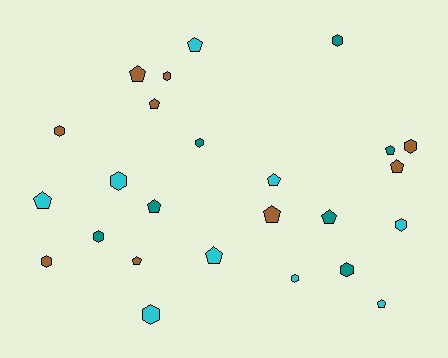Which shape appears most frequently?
Pentagon, with 13 objects.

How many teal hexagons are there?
There are 4 teal hexagons.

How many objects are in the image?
There are 25 objects.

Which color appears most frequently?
Cyan, with 9 objects.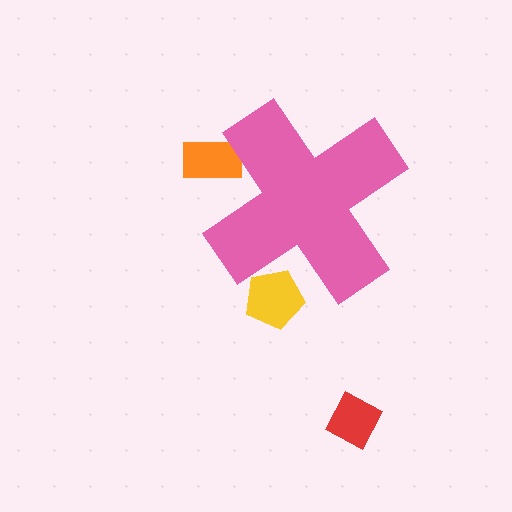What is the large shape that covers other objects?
A pink cross.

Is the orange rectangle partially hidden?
Yes, the orange rectangle is partially hidden behind the pink cross.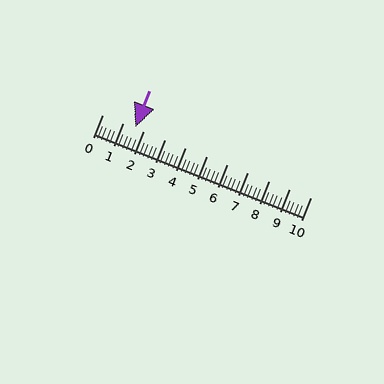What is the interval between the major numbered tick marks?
The major tick marks are spaced 1 units apart.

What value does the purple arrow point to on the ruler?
The purple arrow points to approximately 1.6.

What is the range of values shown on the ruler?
The ruler shows values from 0 to 10.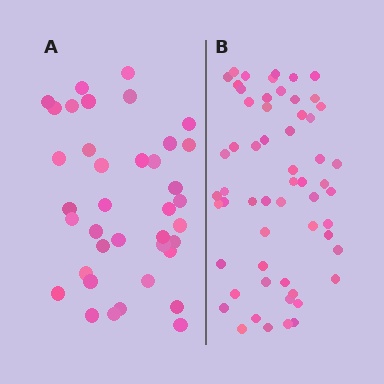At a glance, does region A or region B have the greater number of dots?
Region B (the right region) has more dots.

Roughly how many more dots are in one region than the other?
Region B has approximately 20 more dots than region A.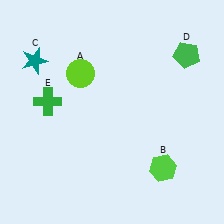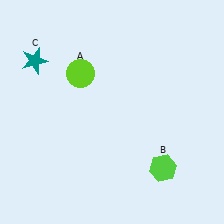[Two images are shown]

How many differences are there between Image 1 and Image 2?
There are 2 differences between the two images.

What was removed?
The green cross (E), the green pentagon (D) were removed in Image 2.